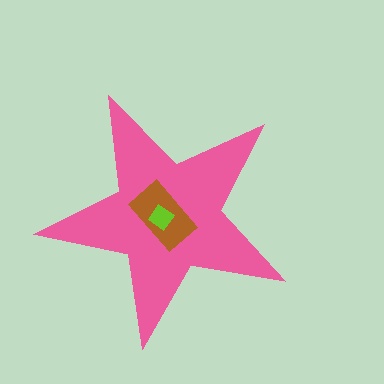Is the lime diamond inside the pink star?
Yes.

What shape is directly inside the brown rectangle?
The lime diamond.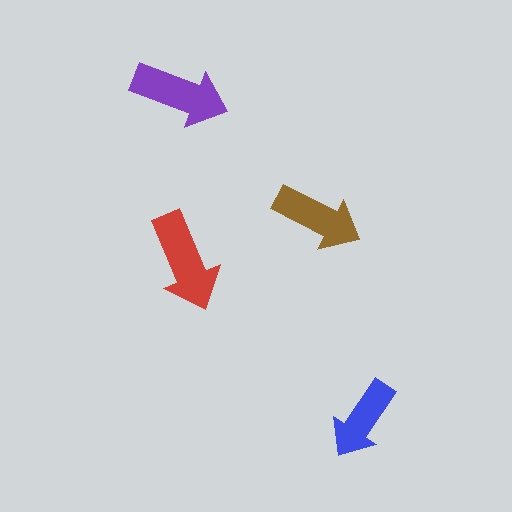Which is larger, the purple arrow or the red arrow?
The red one.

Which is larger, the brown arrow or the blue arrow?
The brown one.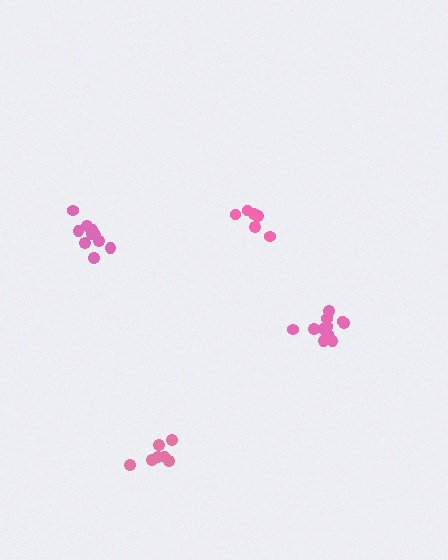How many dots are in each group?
Group 1: 7 dots, Group 2: 10 dots, Group 3: 11 dots, Group 4: 6 dots (34 total).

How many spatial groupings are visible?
There are 4 spatial groupings.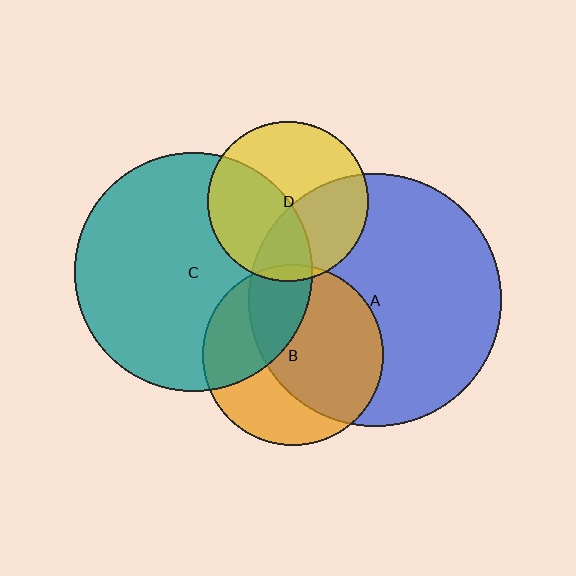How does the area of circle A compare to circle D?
Approximately 2.5 times.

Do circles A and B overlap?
Yes.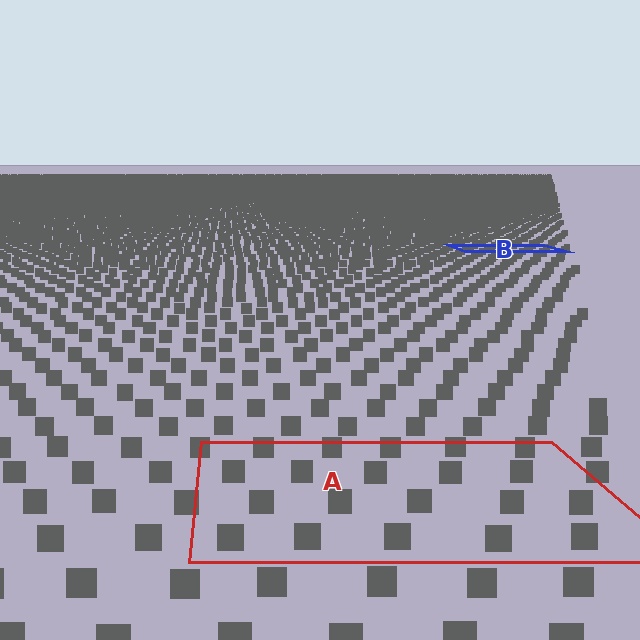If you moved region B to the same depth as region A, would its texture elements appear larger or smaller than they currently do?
They would appear larger. At a closer depth, the same texture elements are projected at a bigger on-screen size.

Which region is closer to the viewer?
Region A is closer. The texture elements there are larger and more spread out.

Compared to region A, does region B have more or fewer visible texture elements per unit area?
Region B has more texture elements per unit area — they are packed more densely because it is farther away.